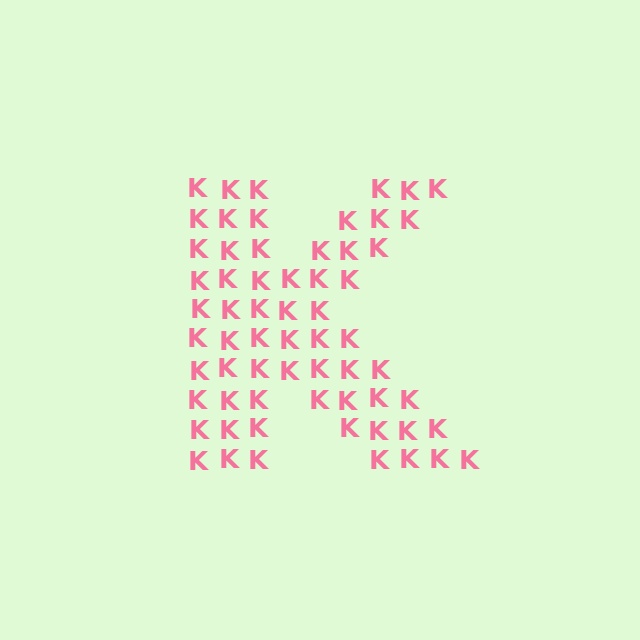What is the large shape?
The large shape is the letter K.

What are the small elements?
The small elements are letter K's.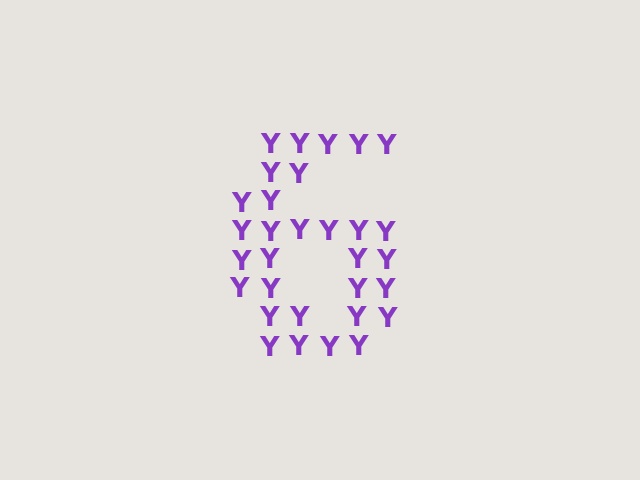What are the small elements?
The small elements are letter Y's.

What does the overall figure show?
The overall figure shows the digit 6.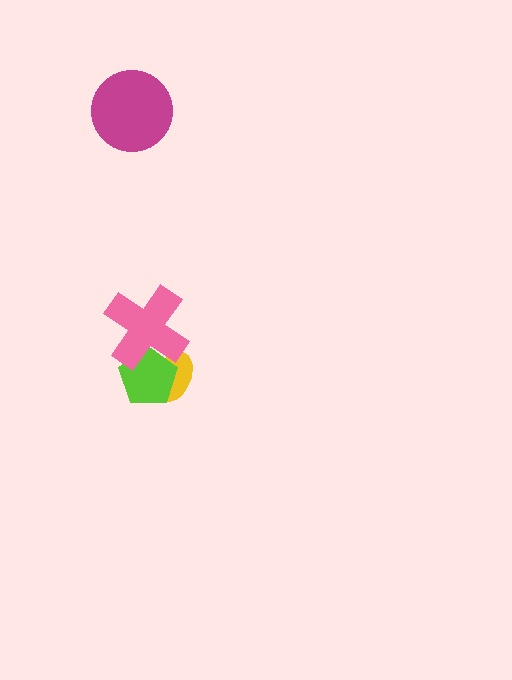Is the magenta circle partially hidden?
No, no other shape covers it.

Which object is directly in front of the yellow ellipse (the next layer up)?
The lime pentagon is directly in front of the yellow ellipse.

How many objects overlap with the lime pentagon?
2 objects overlap with the lime pentagon.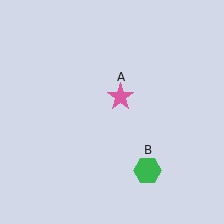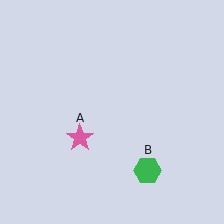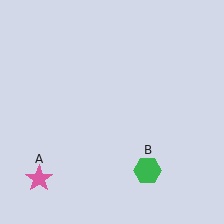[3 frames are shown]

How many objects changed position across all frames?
1 object changed position: pink star (object A).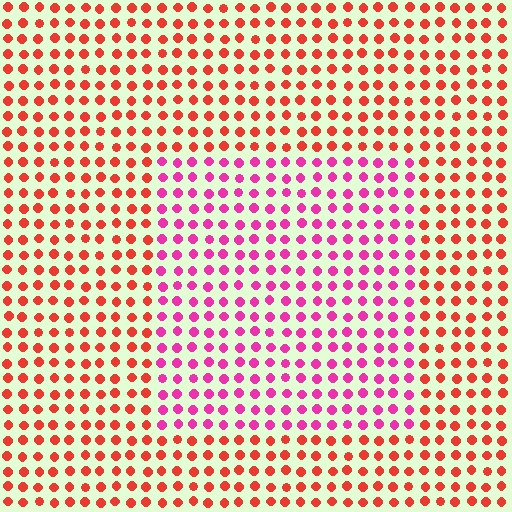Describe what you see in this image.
The image is filled with small red elements in a uniform arrangement. A rectangle-shaped region is visible where the elements are tinted to a slightly different hue, forming a subtle color boundary.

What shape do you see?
I see a rectangle.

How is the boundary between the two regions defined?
The boundary is defined purely by a slight shift in hue (about 43 degrees). Spacing, size, and orientation are identical on both sides.